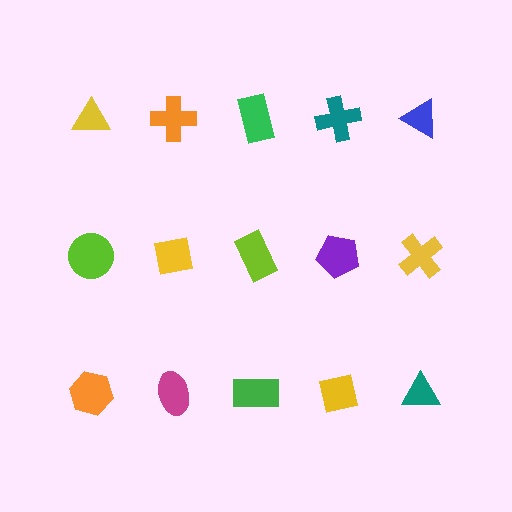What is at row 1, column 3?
A green rectangle.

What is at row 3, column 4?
A yellow square.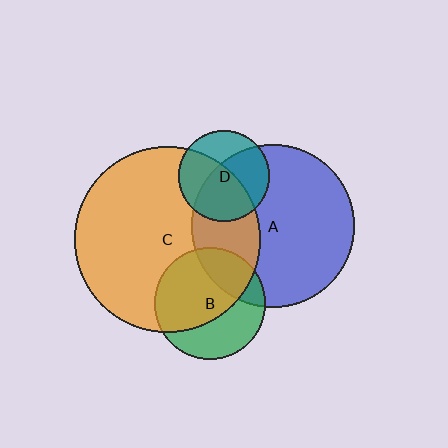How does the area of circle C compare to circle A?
Approximately 1.3 times.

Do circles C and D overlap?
Yes.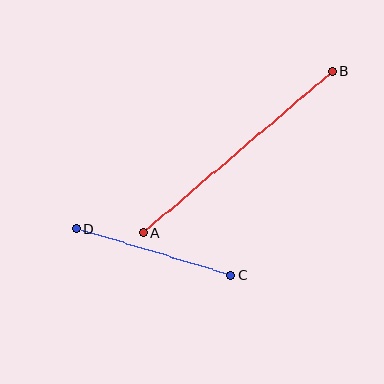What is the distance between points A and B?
The distance is approximately 248 pixels.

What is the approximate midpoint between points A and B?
The midpoint is at approximately (238, 152) pixels.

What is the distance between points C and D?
The distance is approximately 161 pixels.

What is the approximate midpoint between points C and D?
The midpoint is at approximately (154, 252) pixels.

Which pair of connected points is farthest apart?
Points A and B are farthest apart.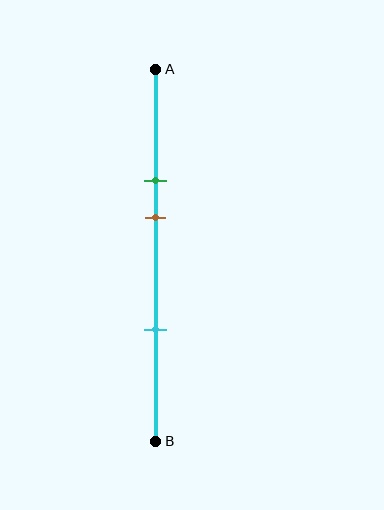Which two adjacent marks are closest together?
The green and brown marks are the closest adjacent pair.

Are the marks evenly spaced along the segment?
No, the marks are not evenly spaced.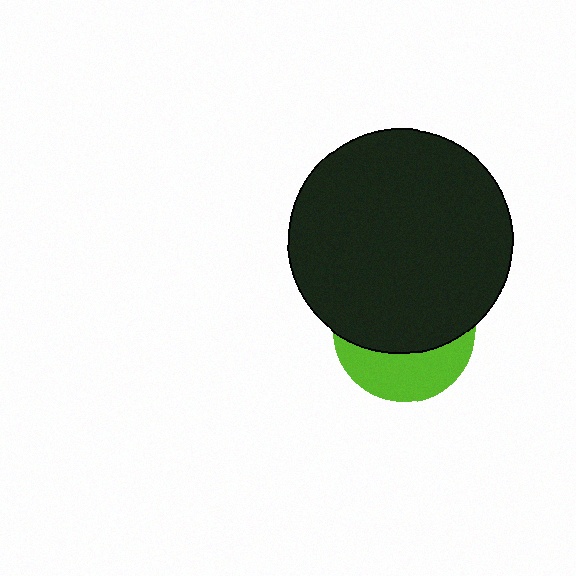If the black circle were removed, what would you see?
You would see the complete lime circle.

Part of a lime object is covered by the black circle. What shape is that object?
It is a circle.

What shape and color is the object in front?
The object in front is a black circle.